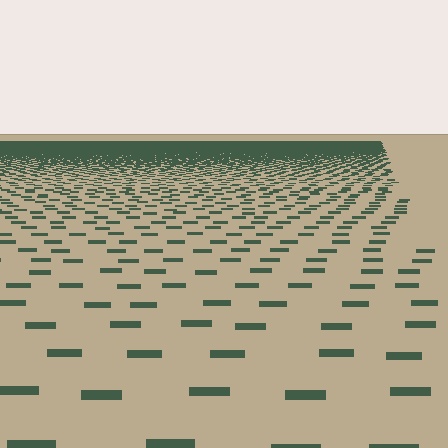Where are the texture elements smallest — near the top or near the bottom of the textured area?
Near the top.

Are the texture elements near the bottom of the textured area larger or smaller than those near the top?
Larger. Near the bottom, elements are closer to the viewer and appear at a bigger on-screen size.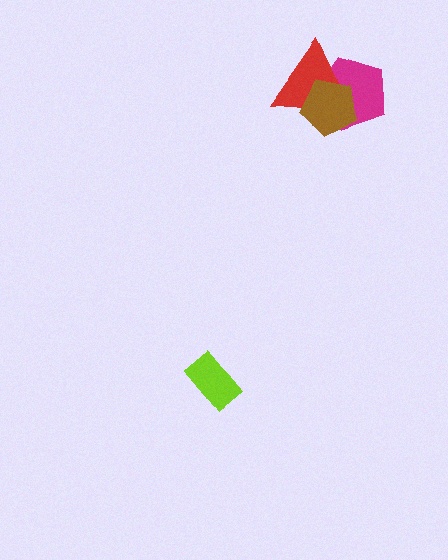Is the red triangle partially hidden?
Yes, it is partially covered by another shape.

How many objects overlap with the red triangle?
2 objects overlap with the red triangle.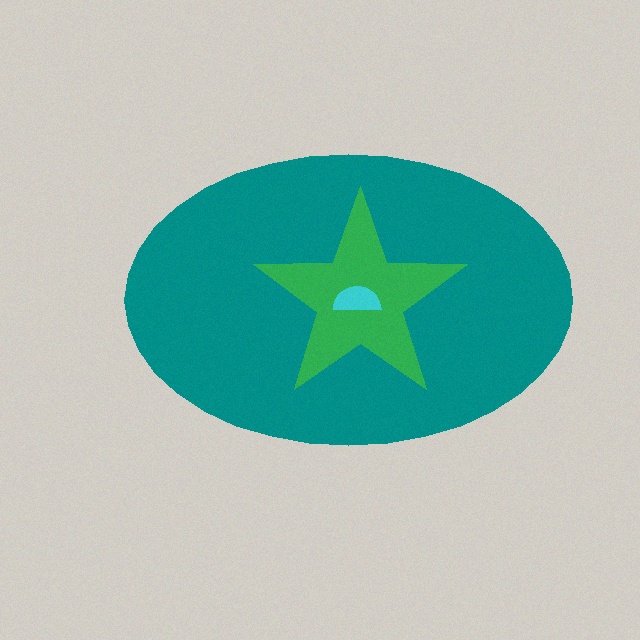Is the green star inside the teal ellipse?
Yes.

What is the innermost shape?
The cyan semicircle.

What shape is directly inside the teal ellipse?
The green star.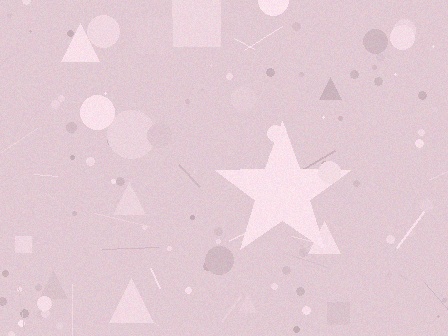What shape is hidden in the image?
A star is hidden in the image.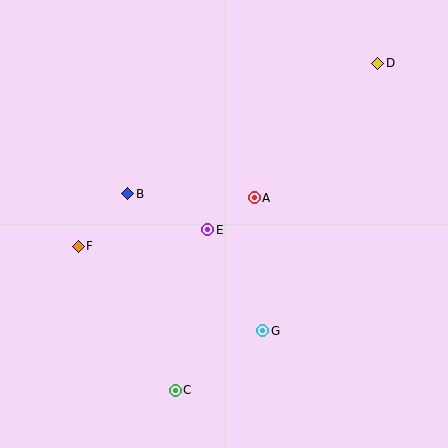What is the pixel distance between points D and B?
The distance between D and B is 282 pixels.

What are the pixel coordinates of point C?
Point C is at (175, 390).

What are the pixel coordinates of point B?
Point B is at (128, 194).